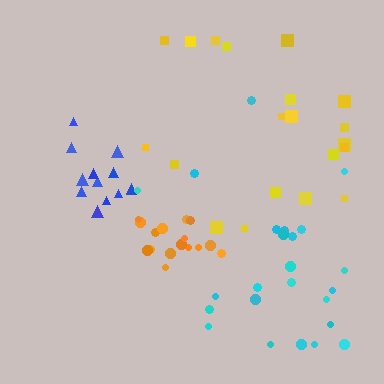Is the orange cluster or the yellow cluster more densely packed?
Orange.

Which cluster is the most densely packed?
Orange.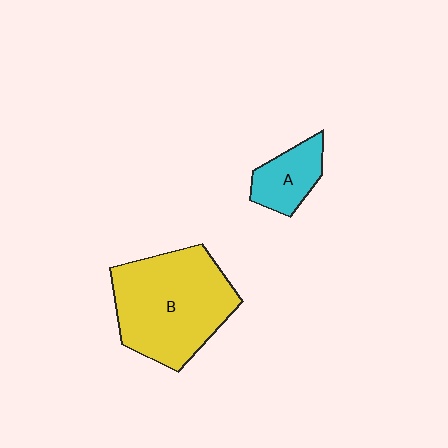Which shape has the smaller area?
Shape A (cyan).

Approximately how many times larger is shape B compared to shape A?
Approximately 2.9 times.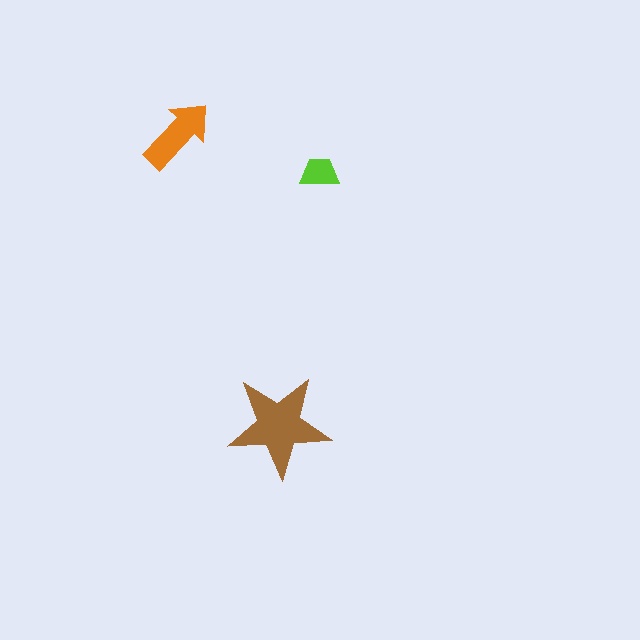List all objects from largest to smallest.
The brown star, the orange arrow, the lime trapezoid.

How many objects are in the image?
There are 3 objects in the image.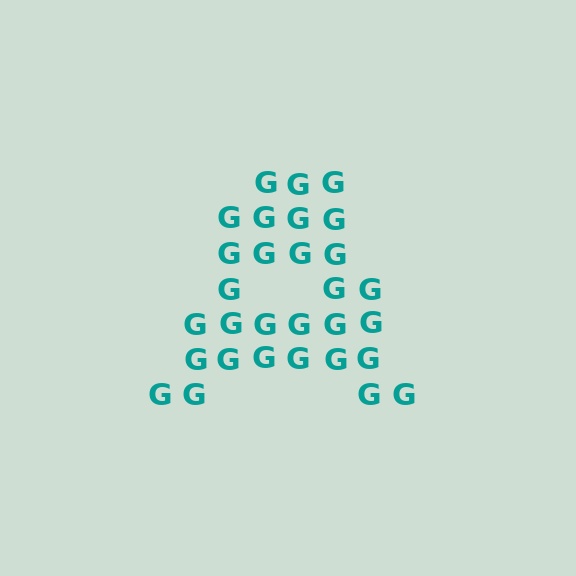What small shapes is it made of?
It is made of small letter G's.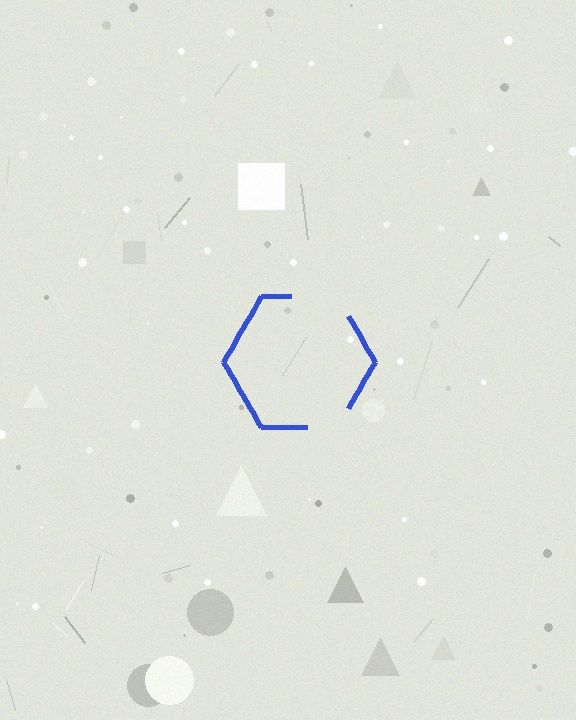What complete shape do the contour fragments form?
The contour fragments form a hexagon.